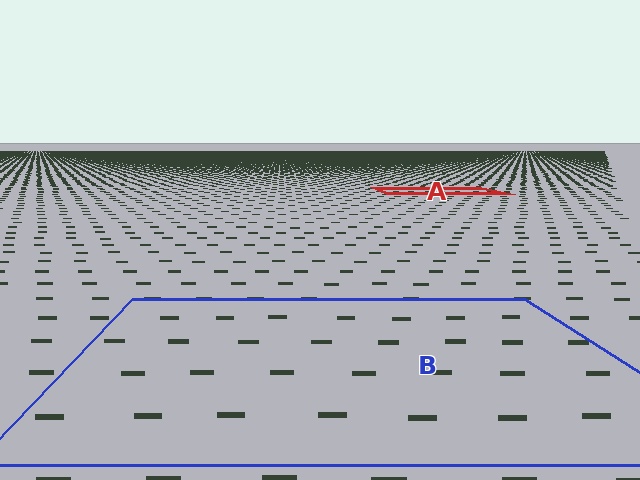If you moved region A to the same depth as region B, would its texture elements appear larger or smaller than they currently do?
They would appear larger. At a closer depth, the same texture elements are projected at a bigger on-screen size.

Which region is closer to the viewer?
Region B is closer. The texture elements there are larger and more spread out.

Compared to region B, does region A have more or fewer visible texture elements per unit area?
Region A has more texture elements per unit area — they are packed more densely because it is farther away.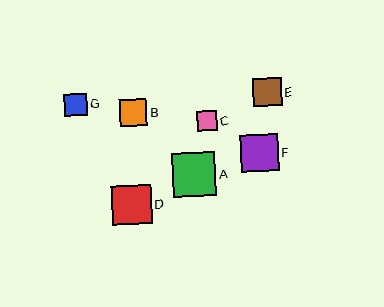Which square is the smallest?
Square C is the smallest with a size of approximately 20 pixels.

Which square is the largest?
Square A is the largest with a size of approximately 44 pixels.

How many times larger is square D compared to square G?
Square D is approximately 1.8 times the size of square G.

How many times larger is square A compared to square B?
Square A is approximately 1.6 times the size of square B.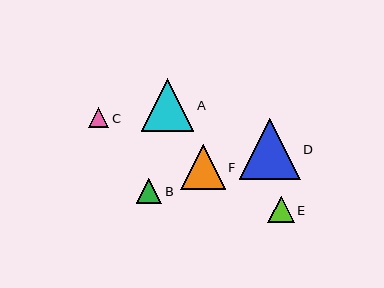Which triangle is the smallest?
Triangle C is the smallest with a size of approximately 20 pixels.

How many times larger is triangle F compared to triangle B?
Triangle F is approximately 1.8 times the size of triangle B.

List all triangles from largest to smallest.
From largest to smallest: D, A, F, E, B, C.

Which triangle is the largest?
Triangle D is the largest with a size of approximately 61 pixels.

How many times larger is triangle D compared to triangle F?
Triangle D is approximately 1.4 times the size of triangle F.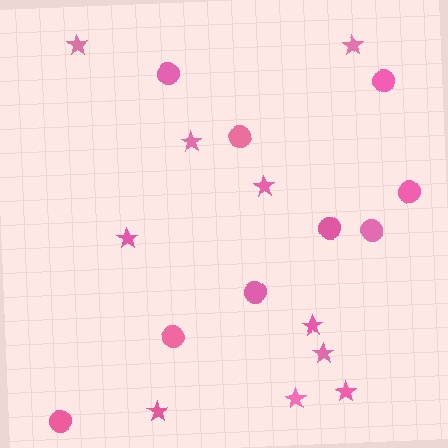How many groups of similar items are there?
There are 2 groups: one group of stars (10) and one group of circles (9).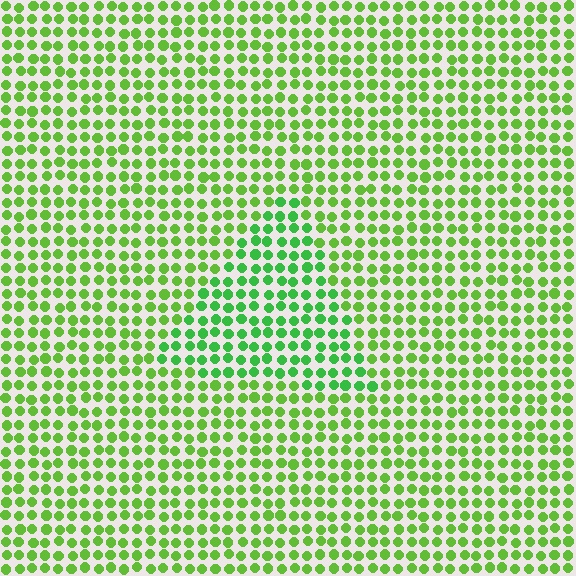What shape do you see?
I see a triangle.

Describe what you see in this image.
The image is filled with small lime elements in a uniform arrangement. A triangle-shaped region is visible where the elements are tinted to a slightly different hue, forming a subtle color boundary.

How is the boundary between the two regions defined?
The boundary is defined purely by a slight shift in hue (about 24 degrees). Spacing, size, and orientation are identical on both sides.